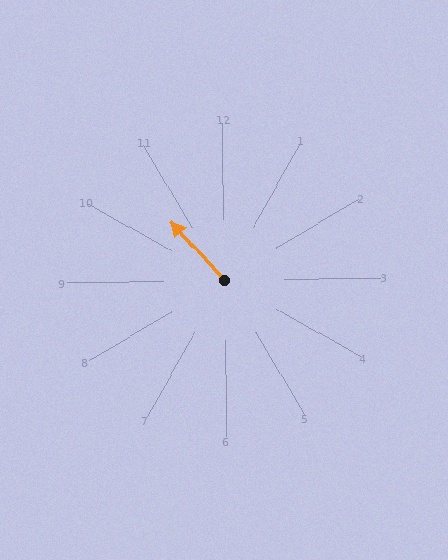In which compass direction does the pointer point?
Northwest.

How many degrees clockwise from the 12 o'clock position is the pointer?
Approximately 319 degrees.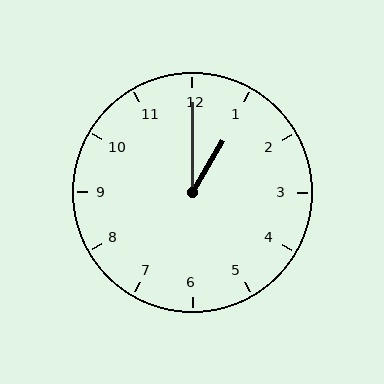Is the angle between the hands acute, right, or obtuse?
It is acute.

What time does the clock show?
1:00.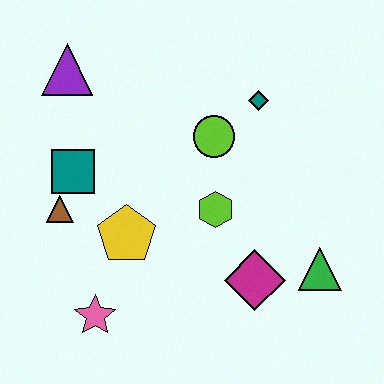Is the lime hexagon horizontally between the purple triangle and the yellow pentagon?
No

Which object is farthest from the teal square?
The green triangle is farthest from the teal square.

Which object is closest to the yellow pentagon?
The brown triangle is closest to the yellow pentagon.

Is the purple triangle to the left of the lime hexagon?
Yes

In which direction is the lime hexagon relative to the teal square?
The lime hexagon is to the right of the teal square.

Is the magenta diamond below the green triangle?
Yes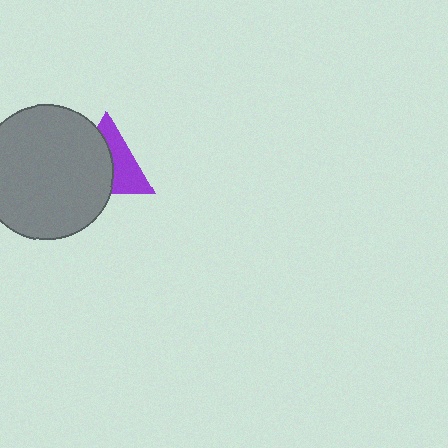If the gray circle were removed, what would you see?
You would see the complete purple triangle.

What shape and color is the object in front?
The object in front is a gray circle.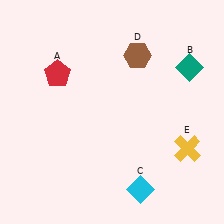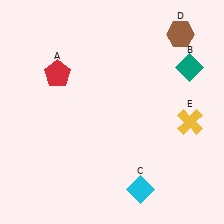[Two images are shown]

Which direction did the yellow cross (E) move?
The yellow cross (E) moved up.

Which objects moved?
The objects that moved are: the brown hexagon (D), the yellow cross (E).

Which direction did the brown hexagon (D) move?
The brown hexagon (D) moved right.